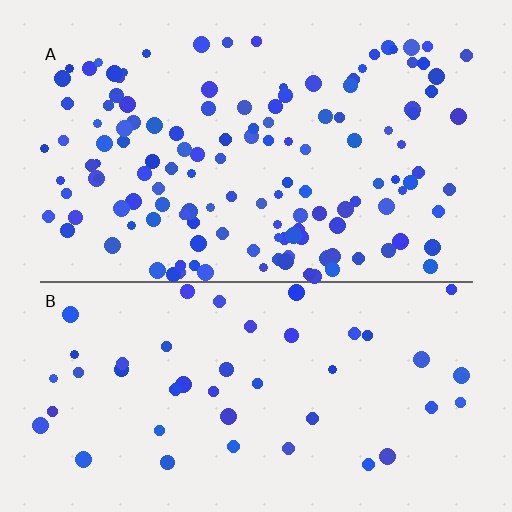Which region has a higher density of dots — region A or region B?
A (the top).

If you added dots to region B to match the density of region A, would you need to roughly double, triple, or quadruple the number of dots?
Approximately triple.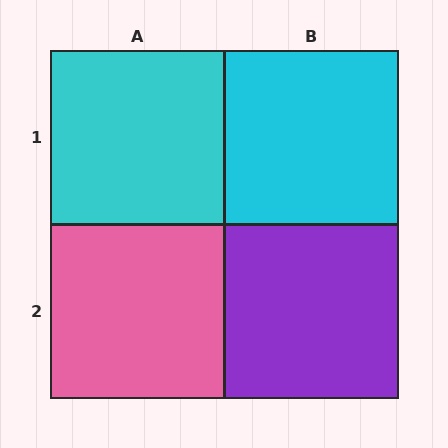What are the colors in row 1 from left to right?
Cyan, cyan.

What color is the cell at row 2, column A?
Pink.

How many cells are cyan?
2 cells are cyan.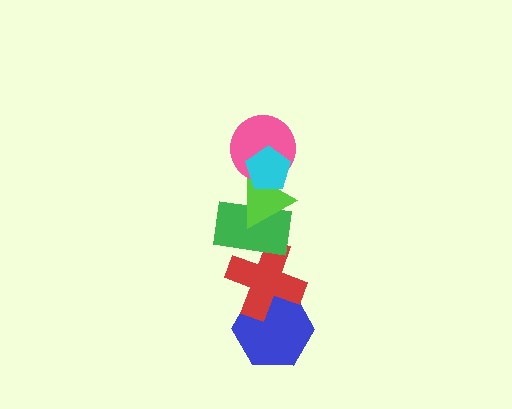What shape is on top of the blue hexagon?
The red cross is on top of the blue hexagon.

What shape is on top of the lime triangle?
The pink circle is on top of the lime triangle.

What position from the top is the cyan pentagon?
The cyan pentagon is 1st from the top.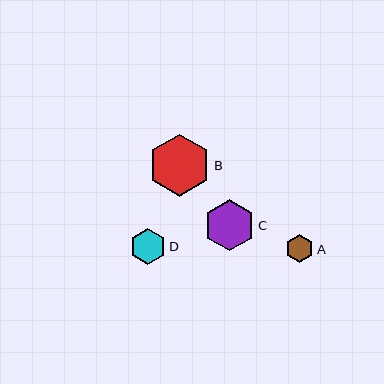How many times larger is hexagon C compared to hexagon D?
Hexagon C is approximately 1.4 times the size of hexagon D.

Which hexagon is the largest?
Hexagon B is the largest with a size of approximately 62 pixels.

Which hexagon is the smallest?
Hexagon A is the smallest with a size of approximately 28 pixels.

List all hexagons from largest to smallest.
From largest to smallest: B, C, D, A.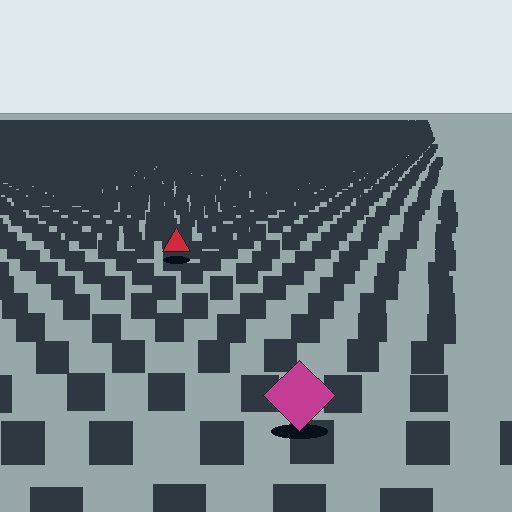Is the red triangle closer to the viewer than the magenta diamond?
No. The magenta diamond is closer — you can tell from the texture gradient: the ground texture is coarser near it.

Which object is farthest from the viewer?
The red triangle is farthest from the viewer. It appears smaller and the ground texture around it is denser.